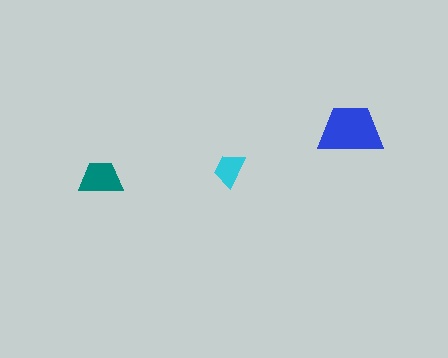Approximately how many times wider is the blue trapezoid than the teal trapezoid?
About 1.5 times wider.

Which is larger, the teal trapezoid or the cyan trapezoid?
The teal one.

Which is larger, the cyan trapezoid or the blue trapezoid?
The blue one.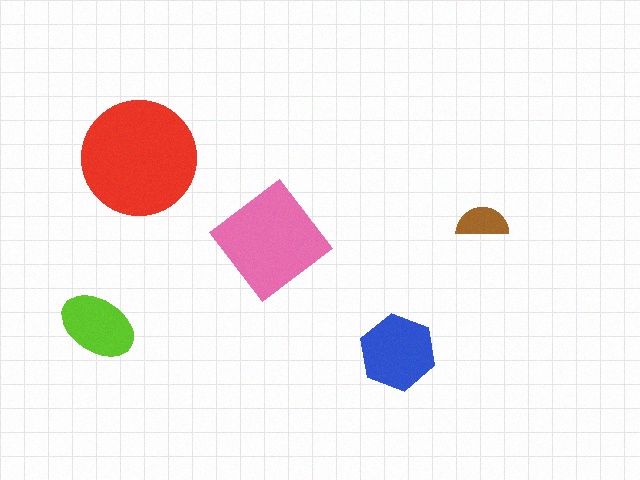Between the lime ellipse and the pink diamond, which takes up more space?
The pink diamond.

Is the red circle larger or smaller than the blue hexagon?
Larger.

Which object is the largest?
The red circle.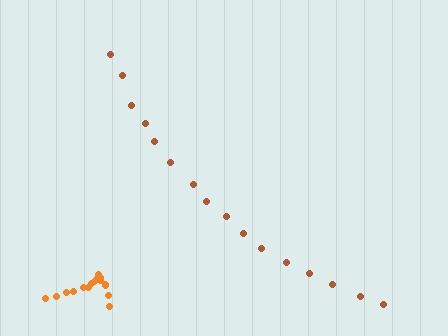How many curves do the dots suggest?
There are 2 distinct paths.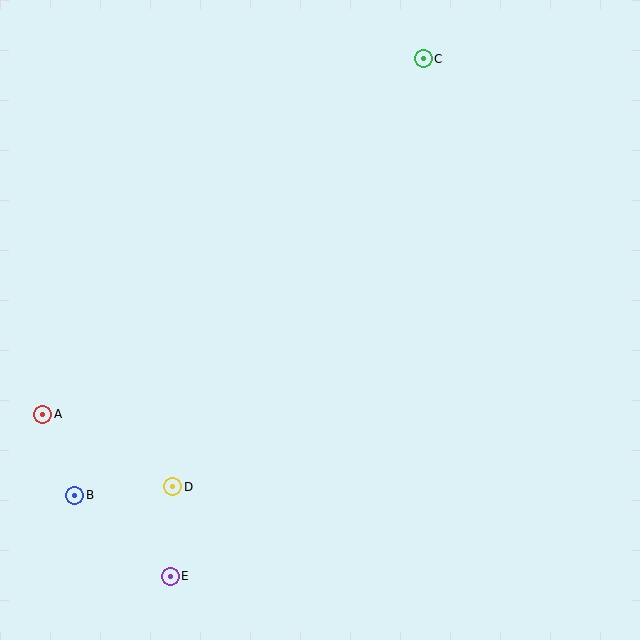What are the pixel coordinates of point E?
Point E is at (170, 576).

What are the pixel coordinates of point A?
Point A is at (43, 414).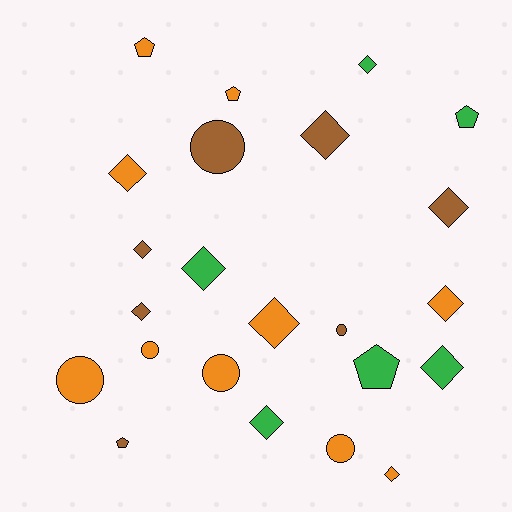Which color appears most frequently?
Orange, with 10 objects.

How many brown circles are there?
There are 2 brown circles.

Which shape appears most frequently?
Diamond, with 12 objects.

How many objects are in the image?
There are 23 objects.